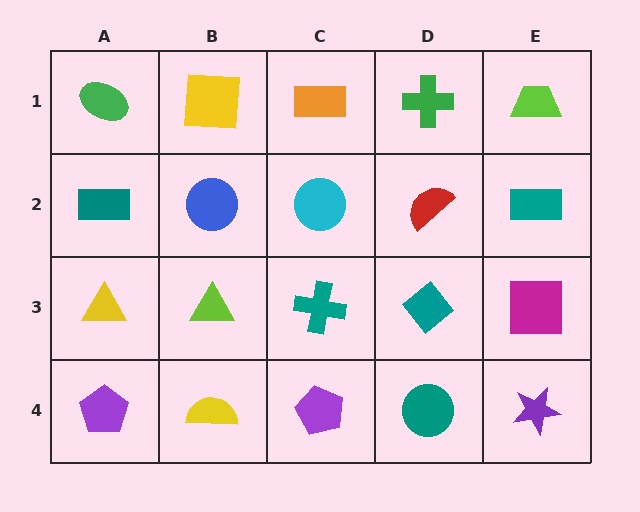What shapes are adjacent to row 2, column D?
A green cross (row 1, column D), a teal diamond (row 3, column D), a cyan circle (row 2, column C), a teal rectangle (row 2, column E).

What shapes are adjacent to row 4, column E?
A magenta square (row 3, column E), a teal circle (row 4, column D).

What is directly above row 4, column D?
A teal diamond.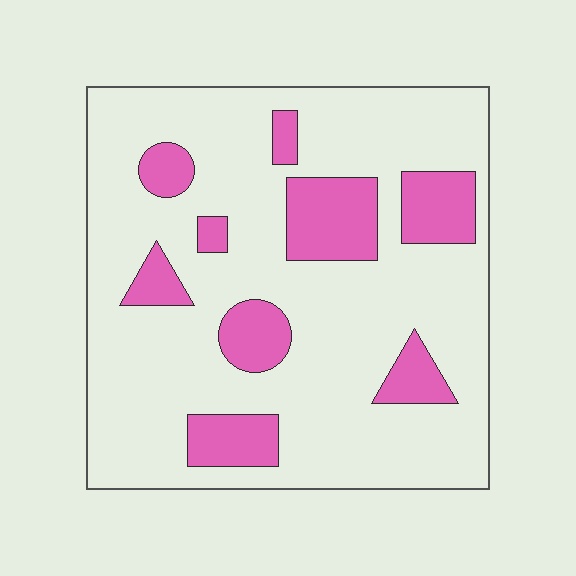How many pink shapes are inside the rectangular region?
9.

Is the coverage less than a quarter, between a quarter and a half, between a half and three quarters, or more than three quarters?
Less than a quarter.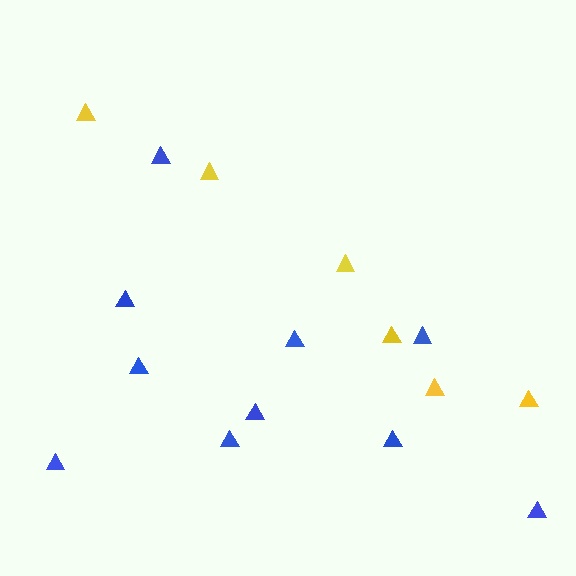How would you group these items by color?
There are 2 groups: one group of blue triangles (10) and one group of yellow triangles (6).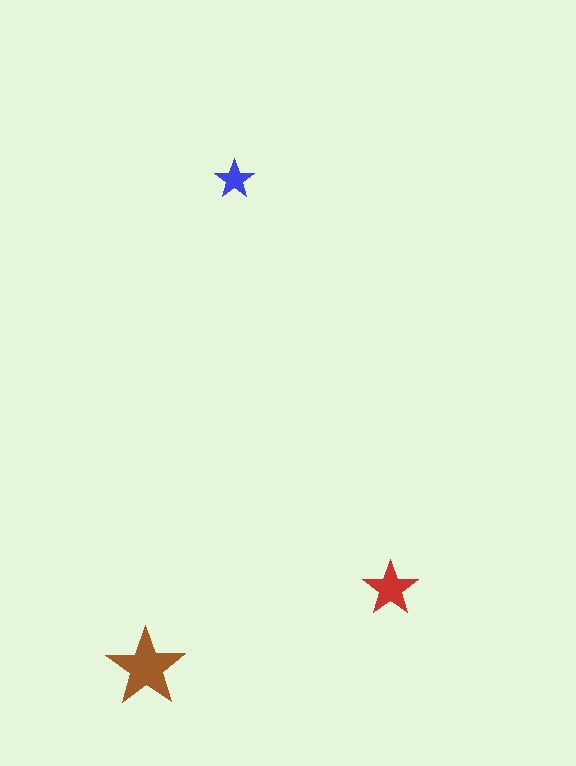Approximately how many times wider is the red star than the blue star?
About 1.5 times wider.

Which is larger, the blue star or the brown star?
The brown one.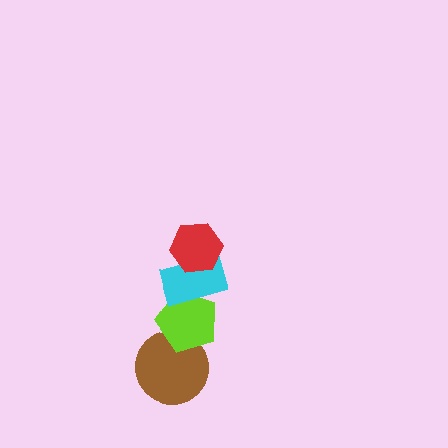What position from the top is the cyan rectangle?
The cyan rectangle is 2nd from the top.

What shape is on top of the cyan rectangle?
The red hexagon is on top of the cyan rectangle.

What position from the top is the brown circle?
The brown circle is 4th from the top.